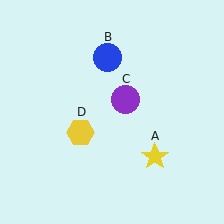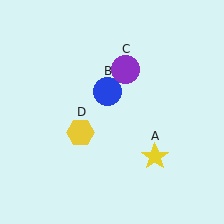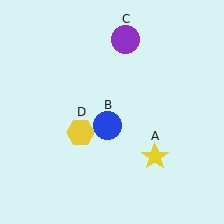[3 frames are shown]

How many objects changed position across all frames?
2 objects changed position: blue circle (object B), purple circle (object C).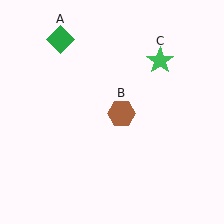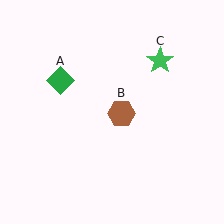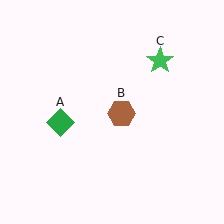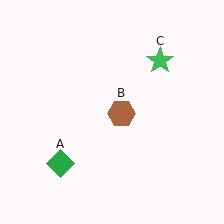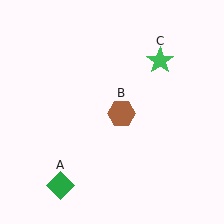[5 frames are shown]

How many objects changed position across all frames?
1 object changed position: green diamond (object A).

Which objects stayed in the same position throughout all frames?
Brown hexagon (object B) and green star (object C) remained stationary.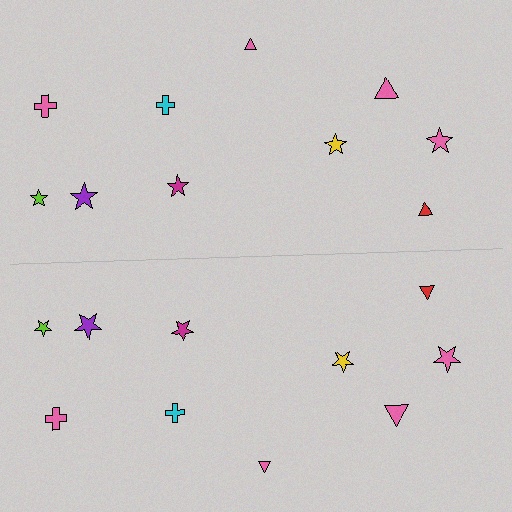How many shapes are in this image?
There are 20 shapes in this image.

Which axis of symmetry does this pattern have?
The pattern has a horizontal axis of symmetry running through the center of the image.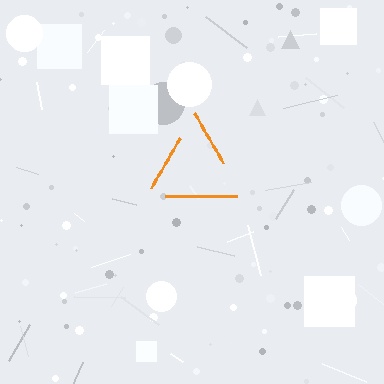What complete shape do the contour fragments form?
The contour fragments form a triangle.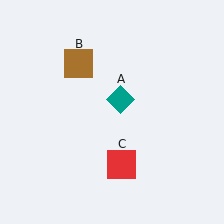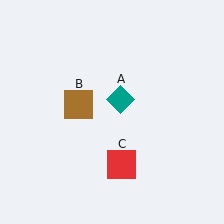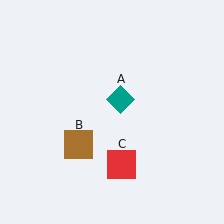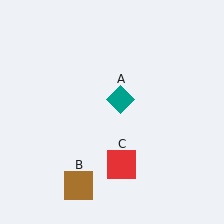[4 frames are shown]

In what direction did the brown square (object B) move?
The brown square (object B) moved down.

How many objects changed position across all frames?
1 object changed position: brown square (object B).